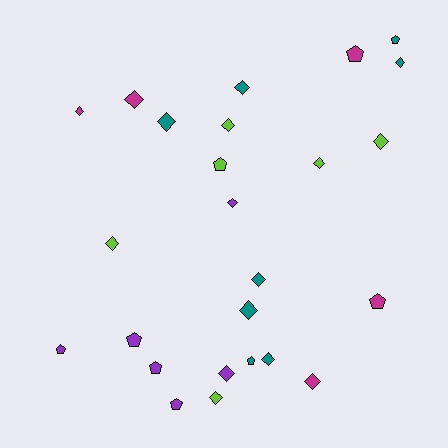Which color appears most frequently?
Teal, with 8 objects.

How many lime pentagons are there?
There is 1 lime pentagon.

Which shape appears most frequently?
Diamond, with 16 objects.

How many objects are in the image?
There are 25 objects.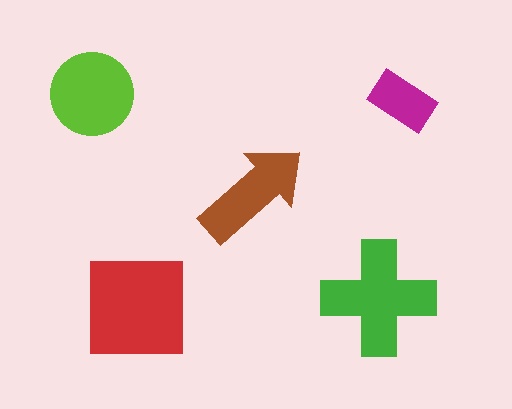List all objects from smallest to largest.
The magenta rectangle, the brown arrow, the lime circle, the green cross, the red square.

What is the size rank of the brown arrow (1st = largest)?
4th.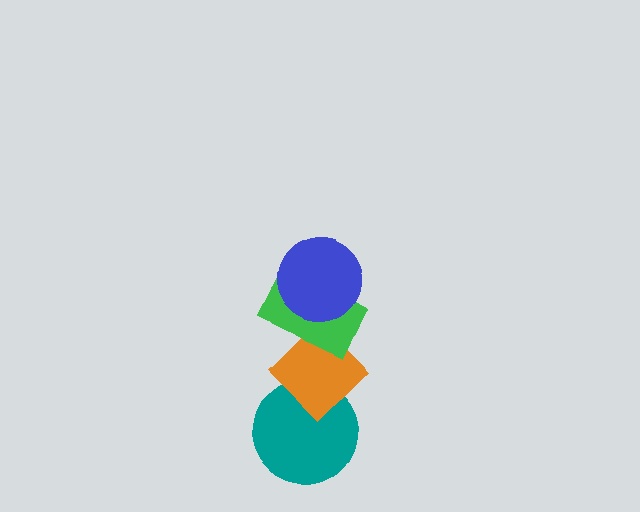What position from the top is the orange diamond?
The orange diamond is 3rd from the top.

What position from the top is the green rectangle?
The green rectangle is 2nd from the top.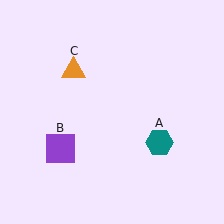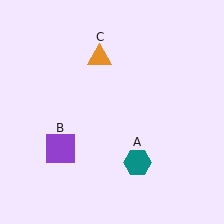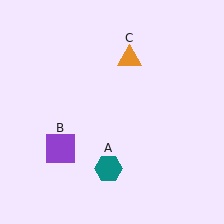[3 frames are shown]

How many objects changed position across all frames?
2 objects changed position: teal hexagon (object A), orange triangle (object C).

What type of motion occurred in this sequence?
The teal hexagon (object A), orange triangle (object C) rotated clockwise around the center of the scene.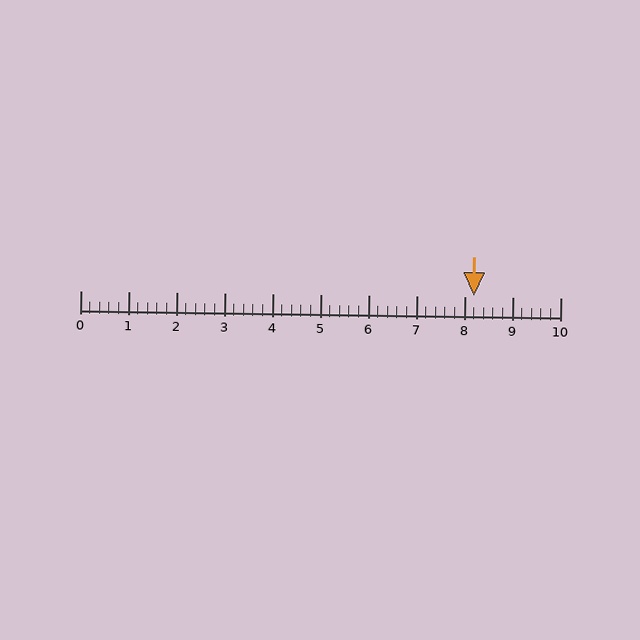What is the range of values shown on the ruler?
The ruler shows values from 0 to 10.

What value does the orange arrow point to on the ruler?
The orange arrow points to approximately 8.2.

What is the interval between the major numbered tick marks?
The major tick marks are spaced 1 units apart.